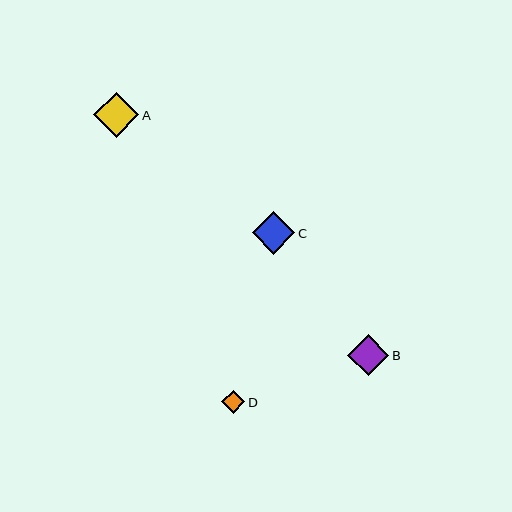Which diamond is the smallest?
Diamond D is the smallest with a size of approximately 23 pixels.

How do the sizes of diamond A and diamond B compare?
Diamond A and diamond B are approximately the same size.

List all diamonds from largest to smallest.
From largest to smallest: A, C, B, D.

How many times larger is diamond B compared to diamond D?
Diamond B is approximately 1.8 times the size of diamond D.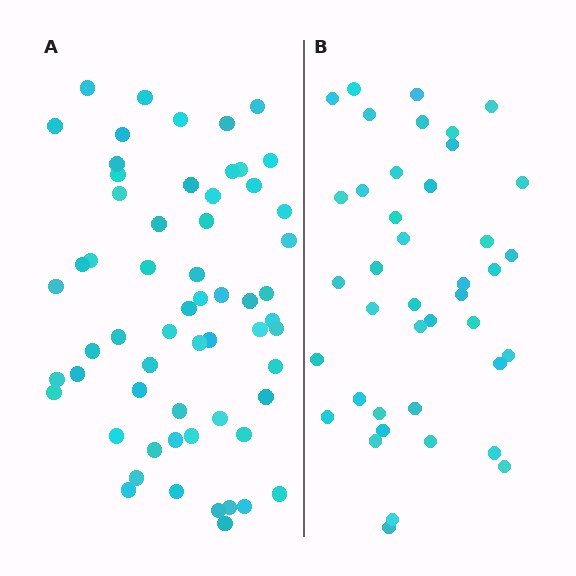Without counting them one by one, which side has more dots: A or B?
Region A (the left region) has more dots.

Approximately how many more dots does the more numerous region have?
Region A has approximately 20 more dots than region B.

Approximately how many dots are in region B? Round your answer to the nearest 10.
About 40 dots. (The exact count is 41, which rounds to 40.)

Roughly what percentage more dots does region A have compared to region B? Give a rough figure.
About 45% more.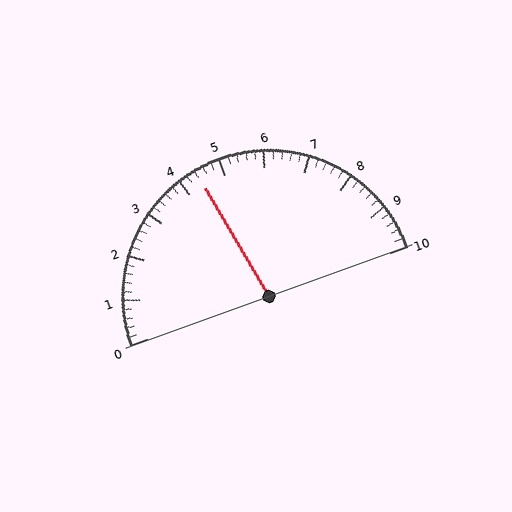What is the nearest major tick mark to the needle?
The nearest major tick mark is 4.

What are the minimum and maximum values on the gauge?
The gauge ranges from 0 to 10.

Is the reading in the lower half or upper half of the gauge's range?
The reading is in the lower half of the range (0 to 10).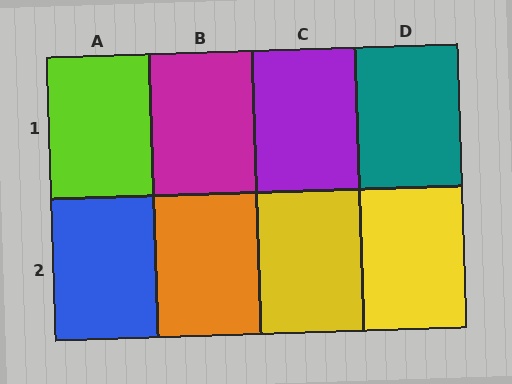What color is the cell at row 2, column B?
Orange.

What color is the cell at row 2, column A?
Blue.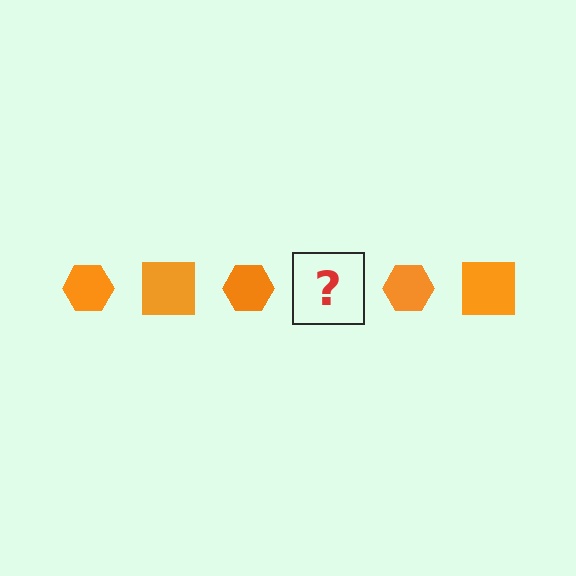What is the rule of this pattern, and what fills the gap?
The rule is that the pattern cycles through hexagon, square shapes in orange. The gap should be filled with an orange square.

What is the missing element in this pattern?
The missing element is an orange square.